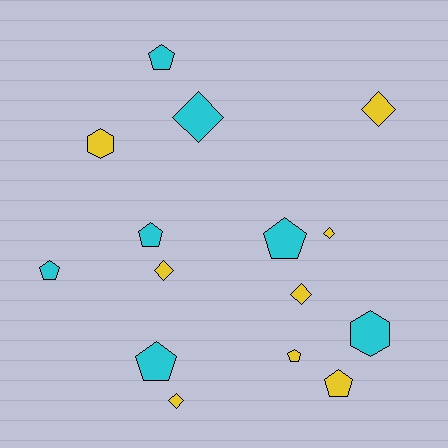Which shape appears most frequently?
Pentagon, with 7 objects.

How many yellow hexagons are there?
There is 1 yellow hexagon.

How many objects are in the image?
There are 15 objects.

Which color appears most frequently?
Yellow, with 8 objects.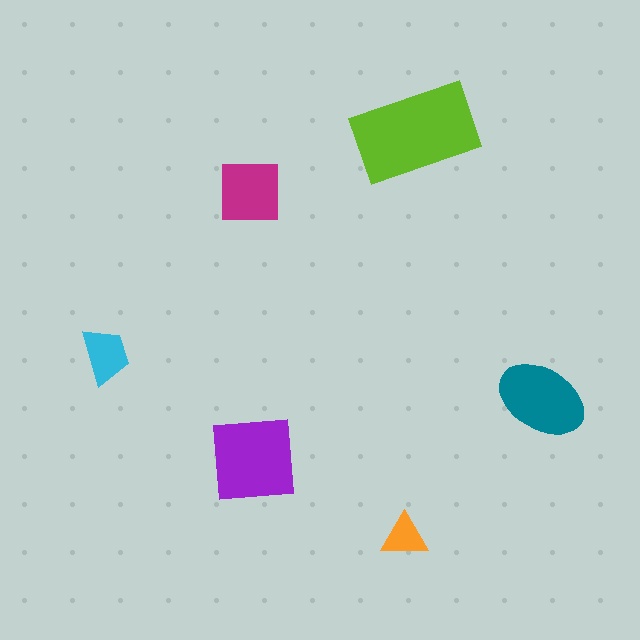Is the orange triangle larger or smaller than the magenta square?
Smaller.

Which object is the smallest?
The orange triangle.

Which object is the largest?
The lime rectangle.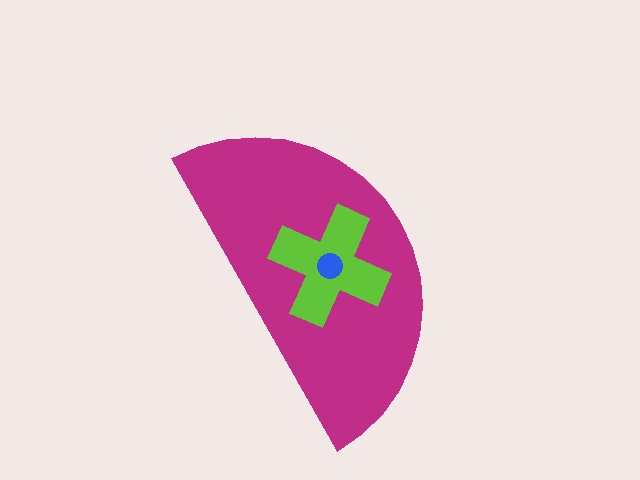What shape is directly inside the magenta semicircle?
The lime cross.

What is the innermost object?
The blue circle.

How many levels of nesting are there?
3.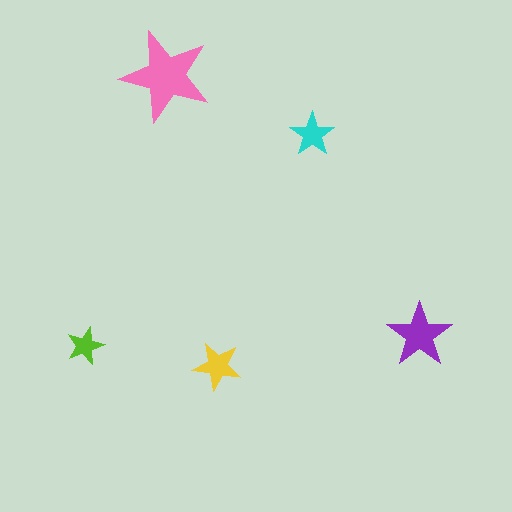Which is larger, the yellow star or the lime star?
The yellow one.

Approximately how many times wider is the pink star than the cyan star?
About 2 times wider.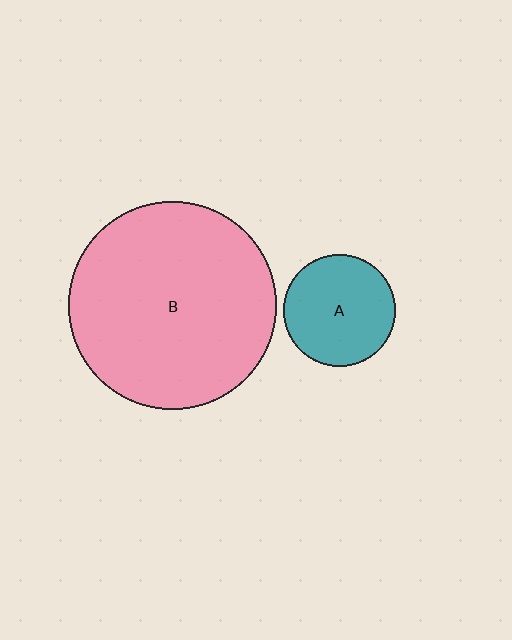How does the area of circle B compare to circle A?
Approximately 3.5 times.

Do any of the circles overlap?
No, none of the circles overlap.